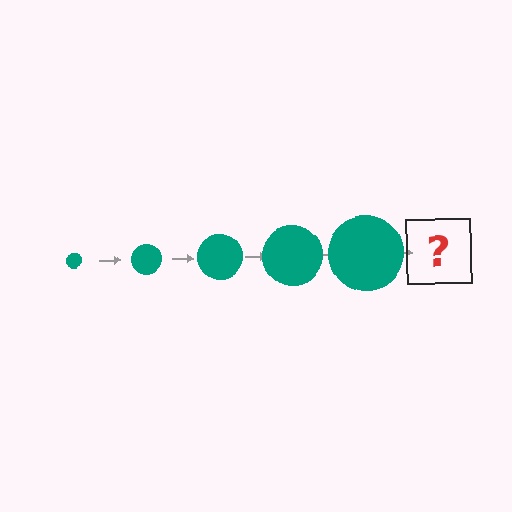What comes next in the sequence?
The next element should be a teal circle, larger than the previous one.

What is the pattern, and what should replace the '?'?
The pattern is that the circle gets progressively larger each step. The '?' should be a teal circle, larger than the previous one.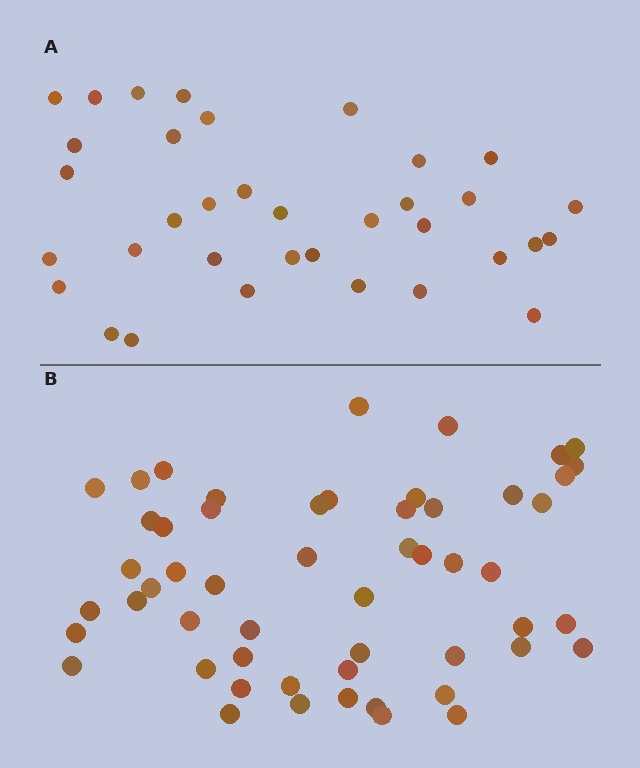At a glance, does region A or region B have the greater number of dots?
Region B (the bottom region) has more dots.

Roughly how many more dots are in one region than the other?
Region B has approximately 20 more dots than region A.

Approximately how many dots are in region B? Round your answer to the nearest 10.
About 50 dots. (The exact count is 54, which rounds to 50.)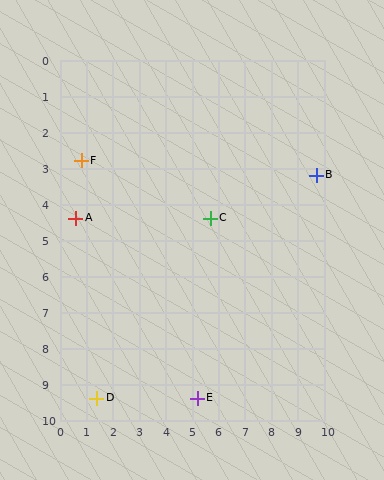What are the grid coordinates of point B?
Point B is at approximately (9.7, 3.2).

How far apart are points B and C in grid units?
Points B and C are about 4.2 grid units apart.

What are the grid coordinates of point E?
Point E is at approximately (5.2, 9.4).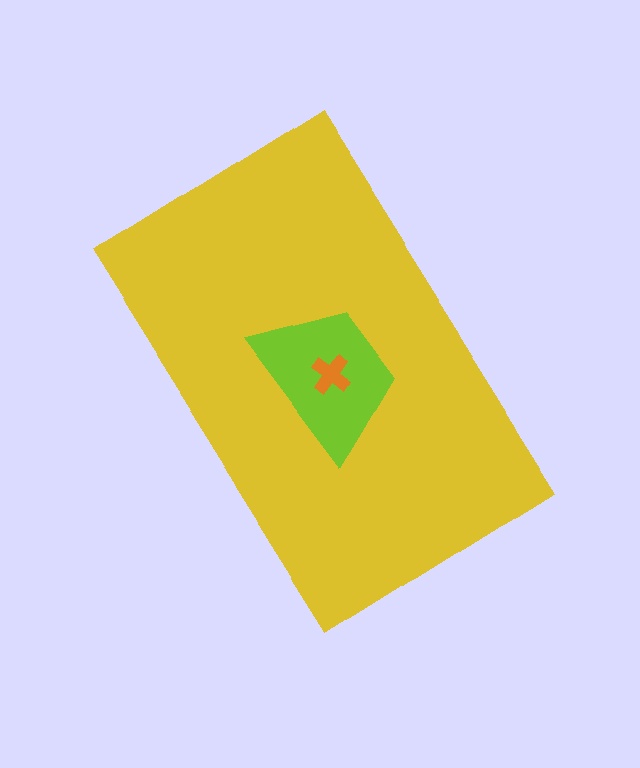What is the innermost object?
The orange cross.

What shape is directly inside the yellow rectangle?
The lime trapezoid.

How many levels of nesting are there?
3.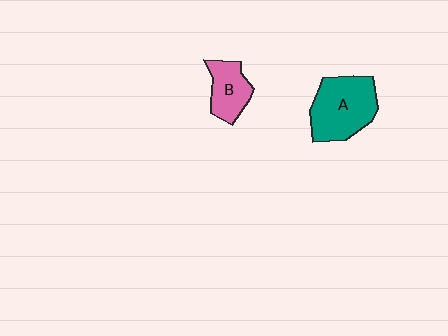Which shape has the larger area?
Shape A (teal).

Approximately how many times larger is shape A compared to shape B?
Approximately 1.7 times.